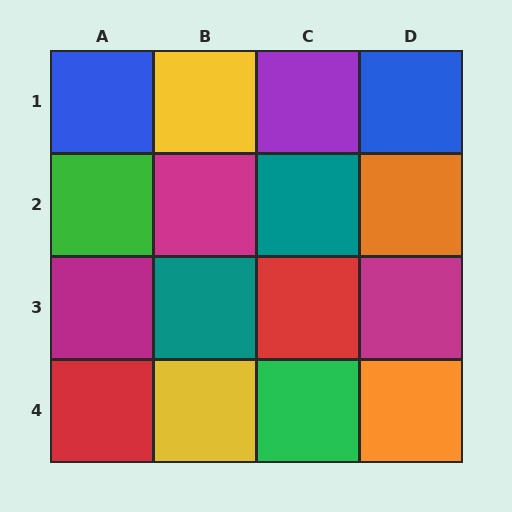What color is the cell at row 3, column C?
Red.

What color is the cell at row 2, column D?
Orange.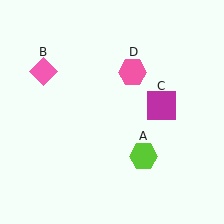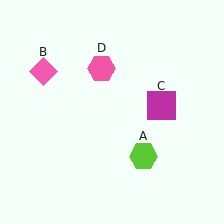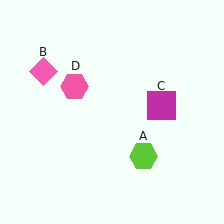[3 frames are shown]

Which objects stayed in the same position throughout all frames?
Lime hexagon (object A) and pink diamond (object B) and magenta square (object C) remained stationary.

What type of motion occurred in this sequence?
The pink hexagon (object D) rotated counterclockwise around the center of the scene.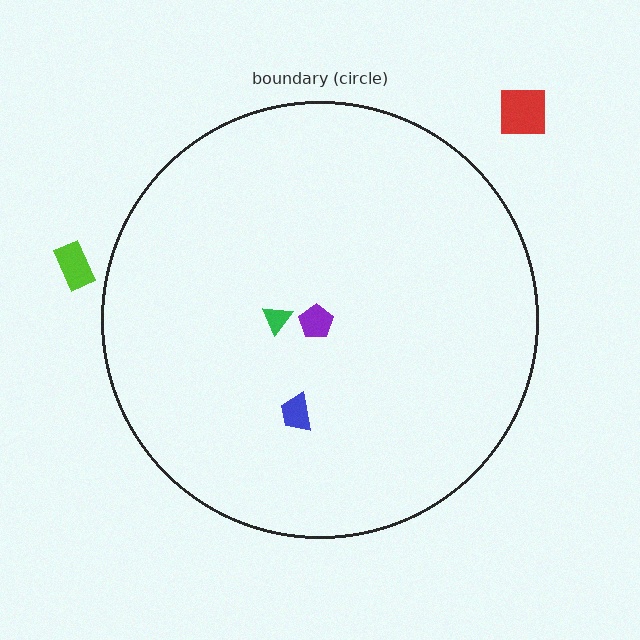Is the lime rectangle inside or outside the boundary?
Outside.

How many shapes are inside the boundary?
3 inside, 2 outside.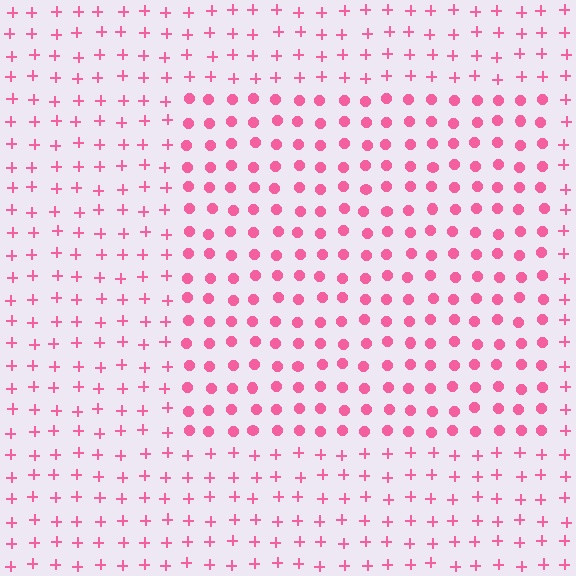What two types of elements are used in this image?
The image uses circles inside the rectangle region and plus signs outside it.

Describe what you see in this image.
The image is filled with small pink elements arranged in a uniform grid. A rectangle-shaped region contains circles, while the surrounding area contains plus signs. The boundary is defined purely by the change in element shape.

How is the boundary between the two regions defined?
The boundary is defined by a change in element shape: circles inside vs. plus signs outside. All elements share the same color and spacing.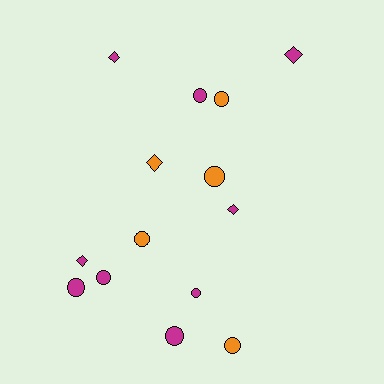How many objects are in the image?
There are 14 objects.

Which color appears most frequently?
Magenta, with 9 objects.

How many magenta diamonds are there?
There are 4 magenta diamonds.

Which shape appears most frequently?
Circle, with 9 objects.